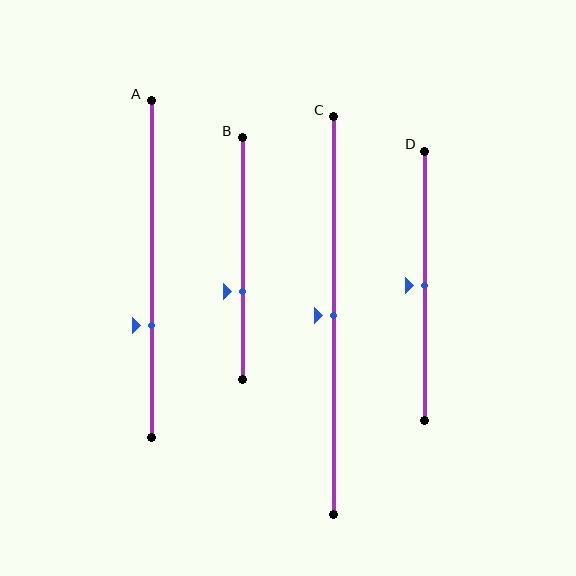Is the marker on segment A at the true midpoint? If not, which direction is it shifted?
No, the marker on segment A is shifted downward by about 17% of the segment length.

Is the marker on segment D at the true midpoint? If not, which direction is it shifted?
Yes, the marker on segment D is at the true midpoint.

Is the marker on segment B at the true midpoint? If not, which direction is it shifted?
No, the marker on segment B is shifted downward by about 14% of the segment length.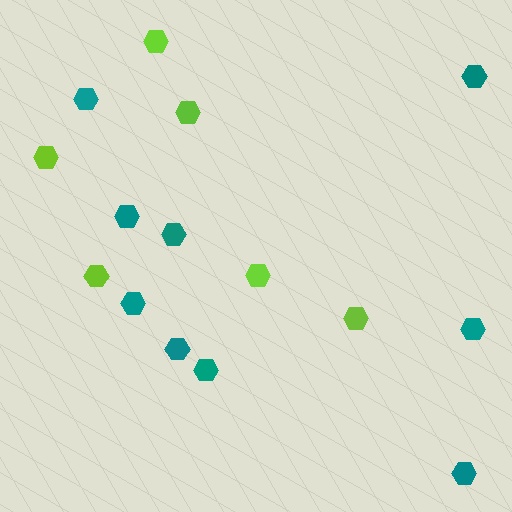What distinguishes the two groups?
There are 2 groups: one group of lime hexagons (6) and one group of teal hexagons (9).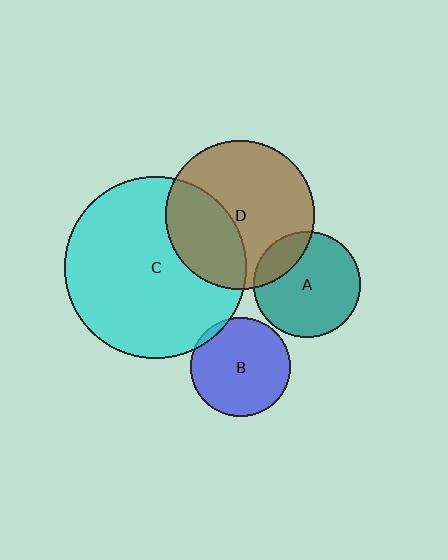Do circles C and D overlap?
Yes.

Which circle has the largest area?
Circle C (cyan).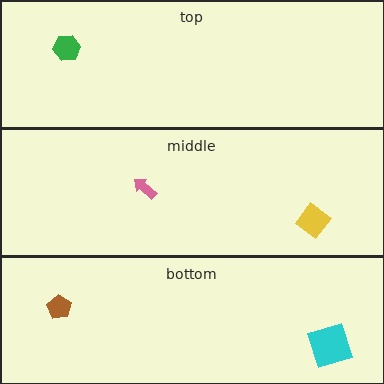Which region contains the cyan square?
The bottom region.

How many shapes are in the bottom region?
2.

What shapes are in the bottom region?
The cyan square, the brown pentagon.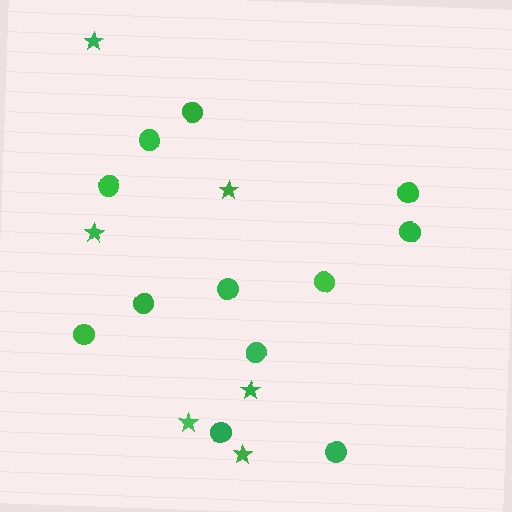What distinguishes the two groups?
There are 2 groups: one group of stars (6) and one group of circles (12).